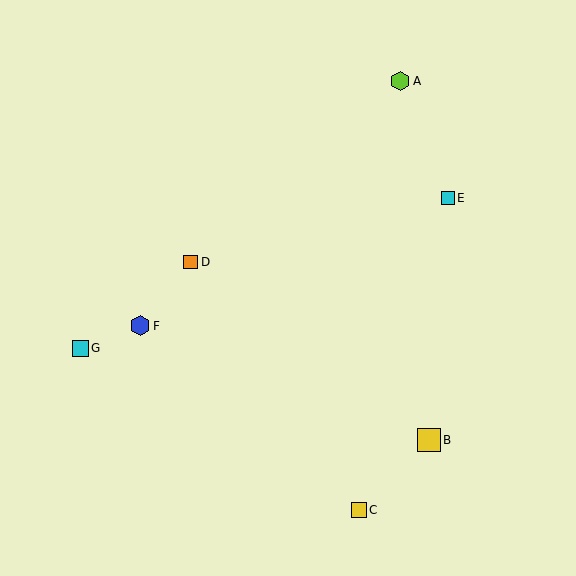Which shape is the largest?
The yellow square (labeled B) is the largest.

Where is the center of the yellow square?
The center of the yellow square is at (359, 510).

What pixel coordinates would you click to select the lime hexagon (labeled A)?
Click at (400, 81) to select the lime hexagon A.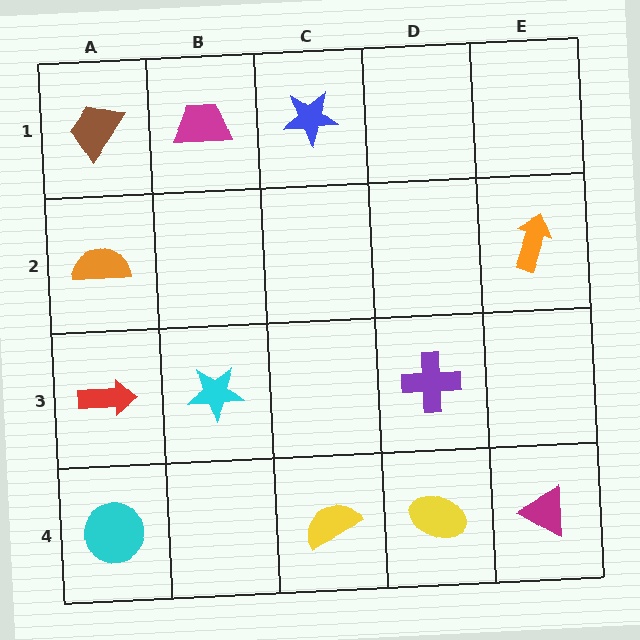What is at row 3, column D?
A purple cross.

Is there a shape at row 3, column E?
No, that cell is empty.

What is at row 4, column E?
A magenta triangle.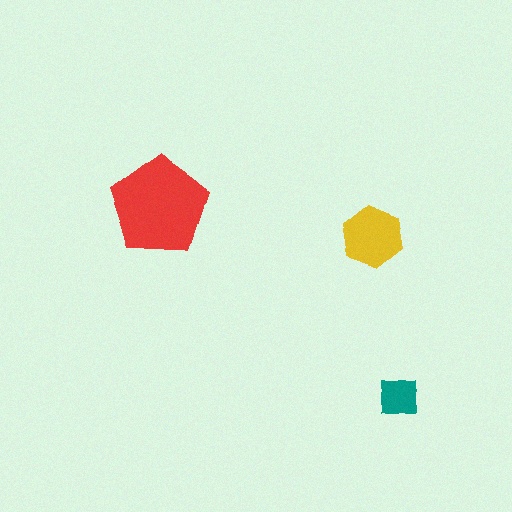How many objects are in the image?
There are 3 objects in the image.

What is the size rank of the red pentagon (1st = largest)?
1st.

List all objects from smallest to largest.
The teal square, the yellow hexagon, the red pentagon.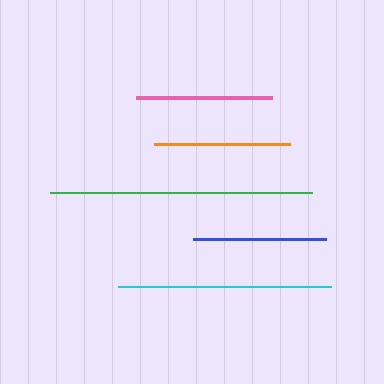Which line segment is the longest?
The green line is the longest at approximately 261 pixels.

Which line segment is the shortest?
The blue line is the shortest at approximately 133 pixels.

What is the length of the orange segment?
The orange segment is approximately 136 pixels long.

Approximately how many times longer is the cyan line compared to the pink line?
The cyan line is approximately 1.6 times the length of the pink line.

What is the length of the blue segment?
The blue segment is approximately 133 pixels long.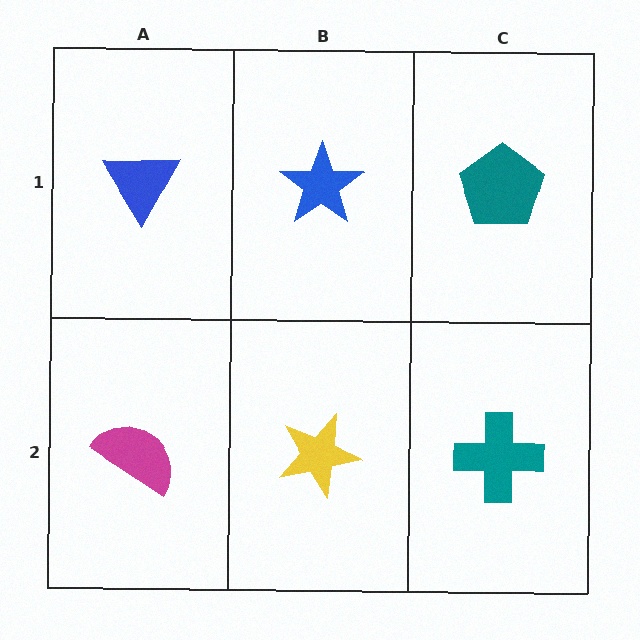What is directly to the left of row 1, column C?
A blue star.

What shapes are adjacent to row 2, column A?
A blue triangle (row 1, column A), a yellow star (row 2, column B).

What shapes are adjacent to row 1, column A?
A magenta semicircle (row 2, column A), a blue star (row 1, column B).